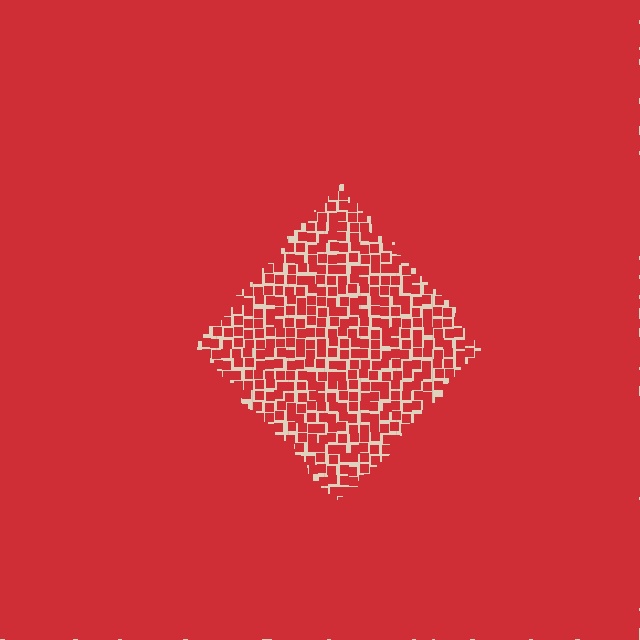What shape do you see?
I see a diamond.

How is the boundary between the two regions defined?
The boundary is defined by a change in element density (approximately 2.6x ratio). All elements are the same color, size, and shape.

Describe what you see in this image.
The image contains small red elements arranged at two different densities. A diamond-shaped region is visible where the elements are less densely packed than the surrounding area.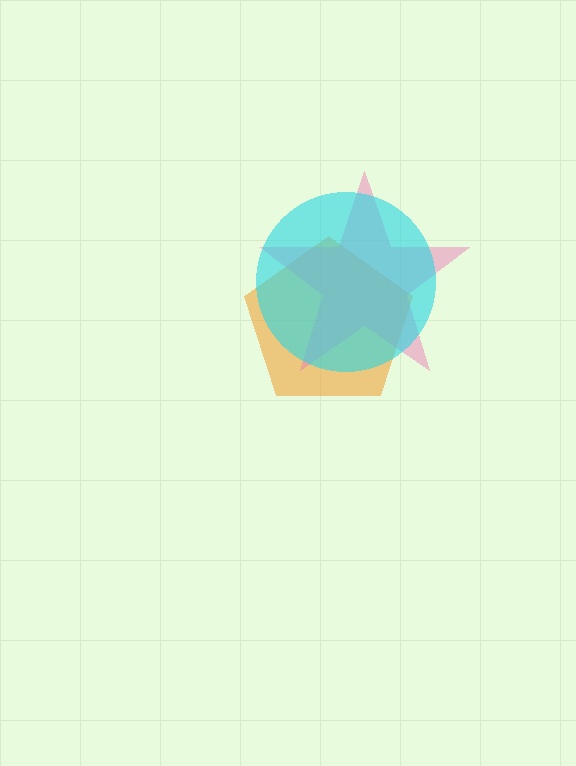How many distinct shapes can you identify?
There are 3 distinct shapes: an orange pentagon, a pink star, a cyan circle.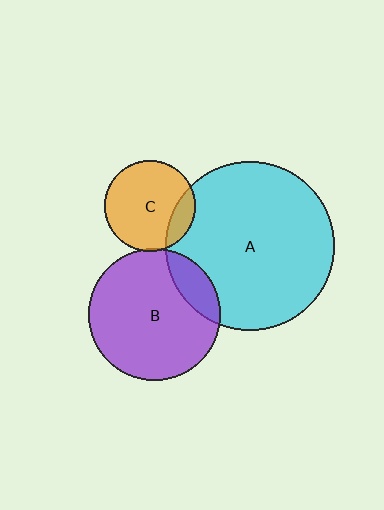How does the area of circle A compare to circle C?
Approximately 3.4 times.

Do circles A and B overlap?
Yes.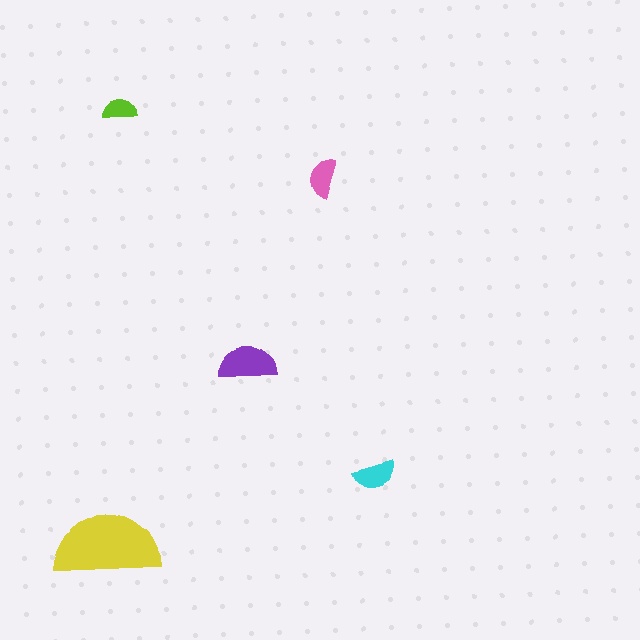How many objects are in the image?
There are 5 objects in the image.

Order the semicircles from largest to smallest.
the yellow one, the purple one, the cyan one, the pink one, the lime one.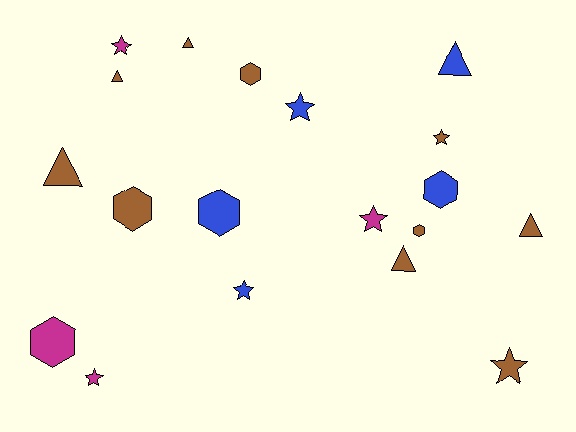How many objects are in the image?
There are 19 objects.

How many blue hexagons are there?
There are 2 blue hexagons.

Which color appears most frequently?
Brown, with 10 objects.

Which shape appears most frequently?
Star, with 7 objects.